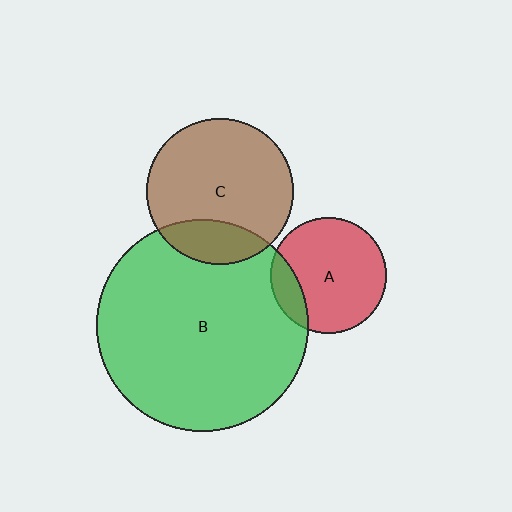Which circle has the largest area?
Circle B (green).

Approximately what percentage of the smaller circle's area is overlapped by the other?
Approximately 15%.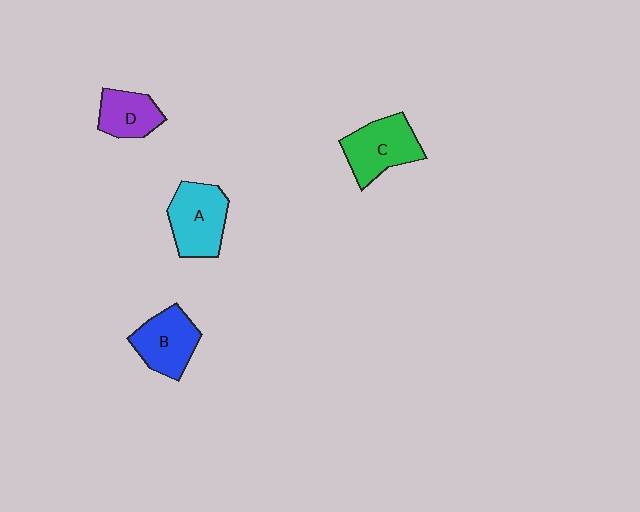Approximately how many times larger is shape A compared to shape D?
Approximately 1.5 times.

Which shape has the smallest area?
Shape D (purple).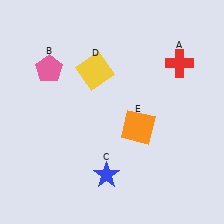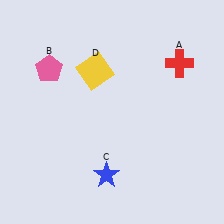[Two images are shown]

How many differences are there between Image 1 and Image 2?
There is 1 difference between the two images.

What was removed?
The orange square (E) was removed in Image 2.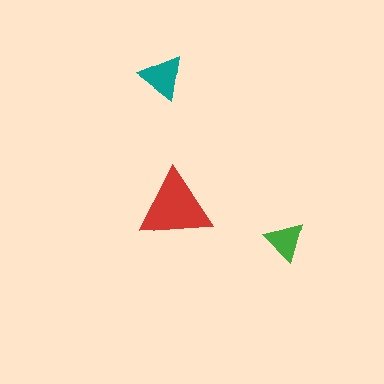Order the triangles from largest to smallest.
the red one, the teal one, the green one.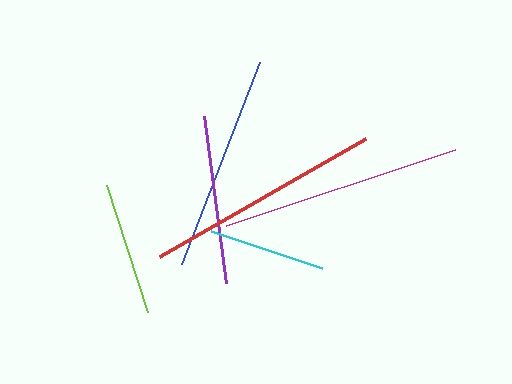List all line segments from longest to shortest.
From longest to shortest: magenta, red, blue, purple, lime, cyan.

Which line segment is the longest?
The magenta line is the longest at approximately 242 pixels.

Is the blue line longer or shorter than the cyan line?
The blue line is longer than the cyan line.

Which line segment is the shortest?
The cyan line is the shortest at approximately 116 pixels.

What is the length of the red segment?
The red segment is approximately 238 pixels long.